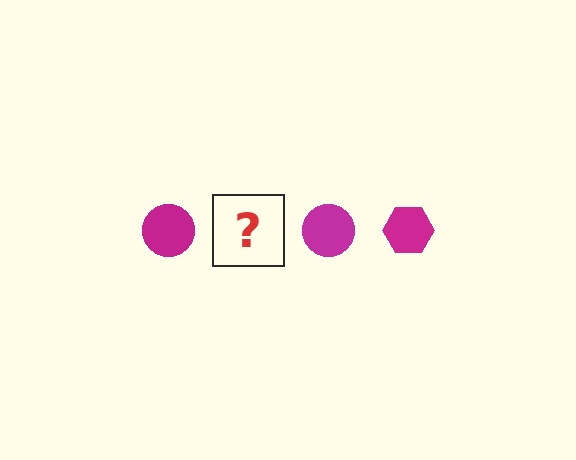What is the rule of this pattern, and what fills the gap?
The rule is that the pattern cycles through circle, hexagon shapes in magenta. The gap should be filled with a magenta hexagon.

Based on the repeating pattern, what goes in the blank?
The blank should be a magenta hexagon.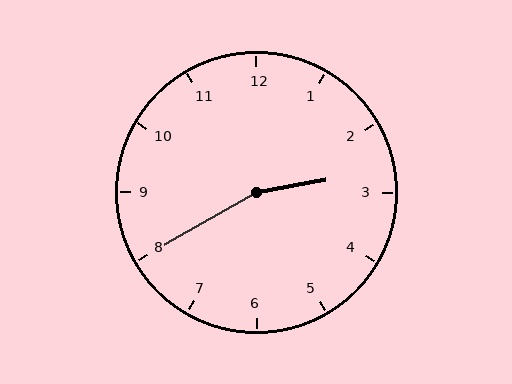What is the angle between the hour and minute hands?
Approximately 160 degrees.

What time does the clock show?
2:40.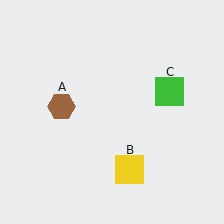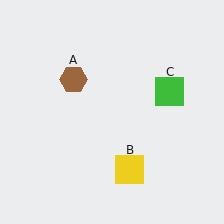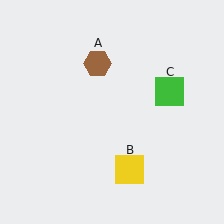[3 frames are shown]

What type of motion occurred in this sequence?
The brown hexagon (object A) rotated clockwise around the center of the scene.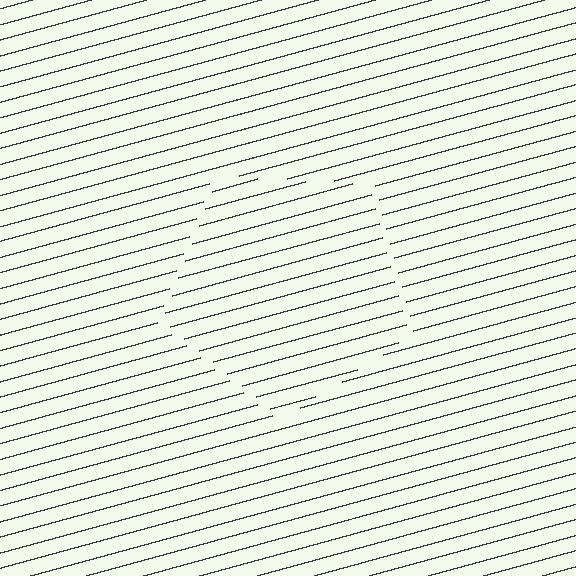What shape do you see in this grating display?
An illusory pentagon. The interior of the shape contains the same grating, shifted by half a period — the contour is defined by the phase discontinuity where line-ends from the inner and outer gratings abut.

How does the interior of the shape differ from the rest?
The interior of the shape contains the same grating, shifted by half a period — the contour is defined by the phase discontinuity where line-ends from the inner and outer gratings abut.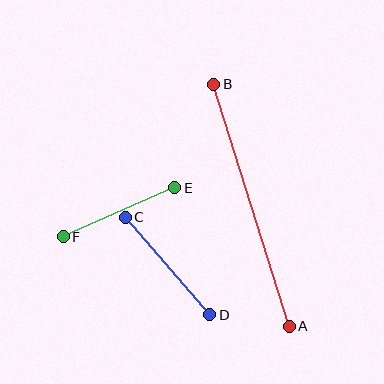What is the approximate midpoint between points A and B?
The midpoint is at approximately (252, 205) pixels.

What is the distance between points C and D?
The distance is approximately 129 pixels.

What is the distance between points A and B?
The distance is approximately 253 pixels.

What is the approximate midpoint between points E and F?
The midpoint is at approximately (119, 212) pixels.